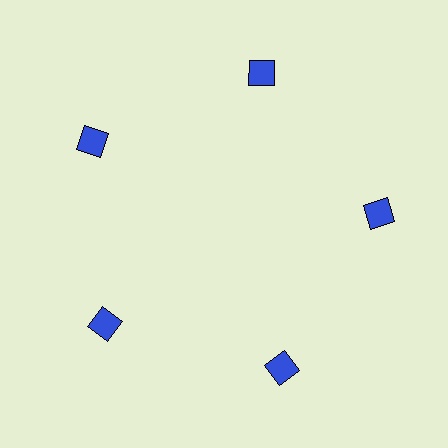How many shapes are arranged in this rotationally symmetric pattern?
There are 5 shapes, arranged in 5 groups of 1.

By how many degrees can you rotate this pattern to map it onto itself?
The pattern maps onto itself every 72 degrees of rotation.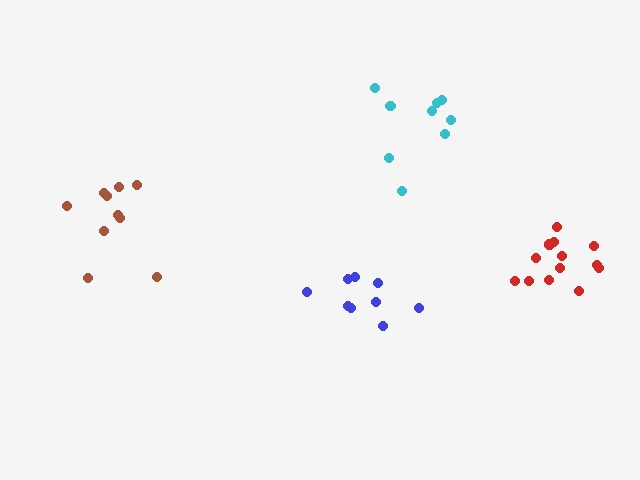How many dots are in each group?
Group 1: 9 dots, Group 2: 9 dots, Group 3: 10 dots, Group 4: 13 dots (41 total).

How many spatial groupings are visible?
There are 4 spatial groupings.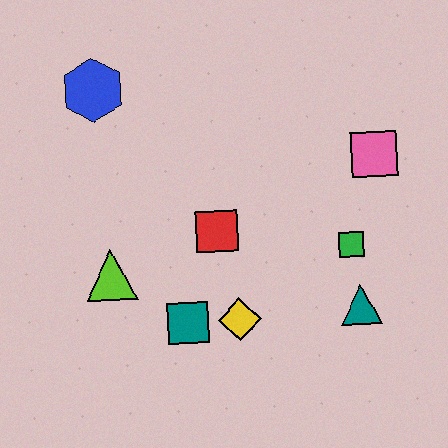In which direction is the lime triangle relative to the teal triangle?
The lime triangle is to the left of the teal triangle.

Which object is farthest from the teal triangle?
The blue hexagon is farthest from the teal triangle.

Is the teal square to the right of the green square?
No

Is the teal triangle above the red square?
No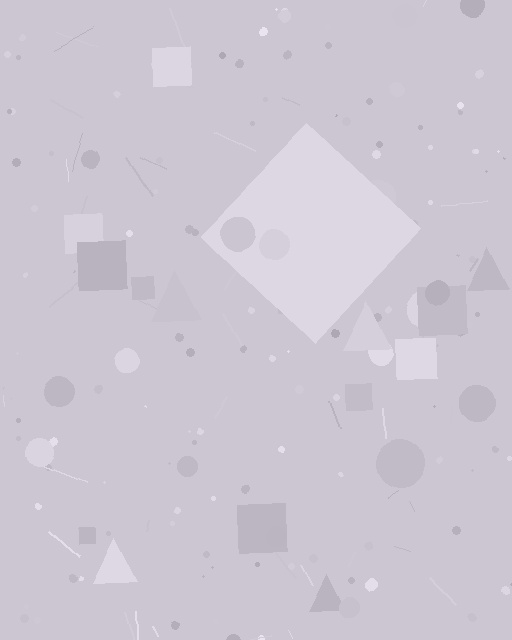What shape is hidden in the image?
A diamond is hidden in the image.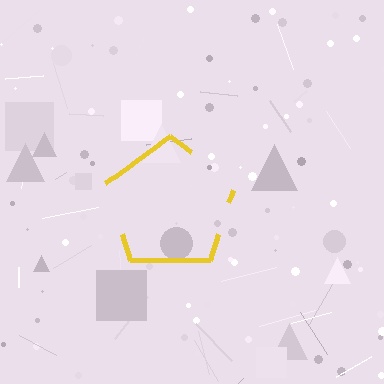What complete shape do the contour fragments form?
The contour fragments form a pentagon.